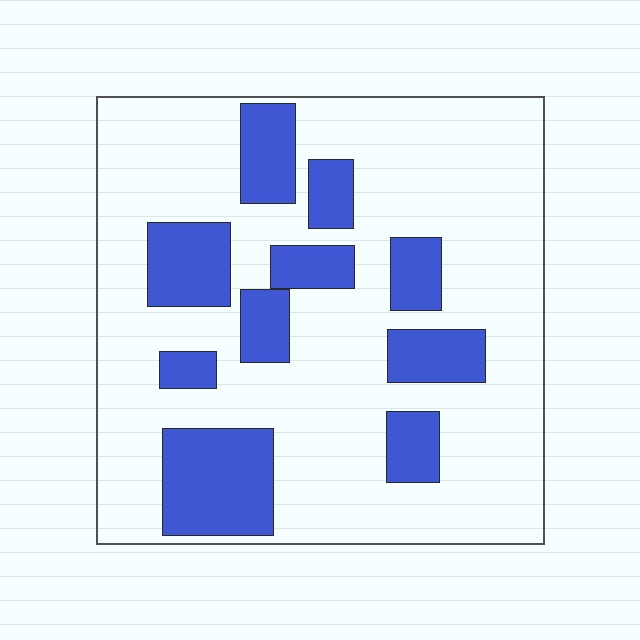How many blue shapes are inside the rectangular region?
10.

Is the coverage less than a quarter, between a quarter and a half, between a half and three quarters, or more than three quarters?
Between a quarter and a half.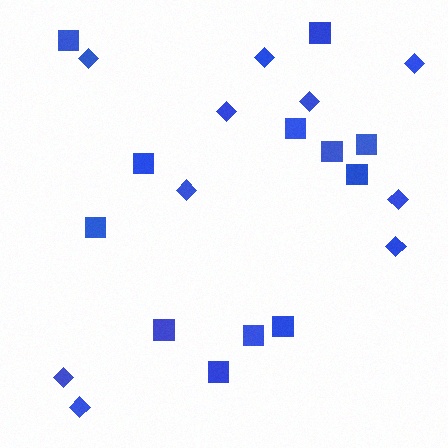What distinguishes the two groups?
There are 2 groups: one group of squares (12) and one group of diamonds (10).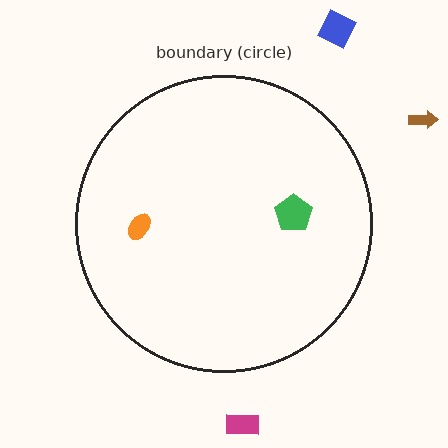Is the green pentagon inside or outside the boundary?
Inside.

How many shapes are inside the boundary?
2 inside, 3 outside.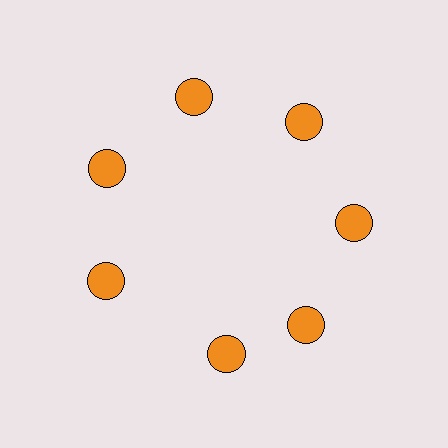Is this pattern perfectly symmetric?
No. The 7 orange circles are arranged in a ring, but one element near the 6 o'clock position is rotated out of alignment along the ring, breaking the 7-fold rotational symmetry.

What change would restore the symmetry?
The symmetry would be restored by rotating it back into even spacing with its neighbors so that all 7 circles sit at equal angles and equal distance from the center.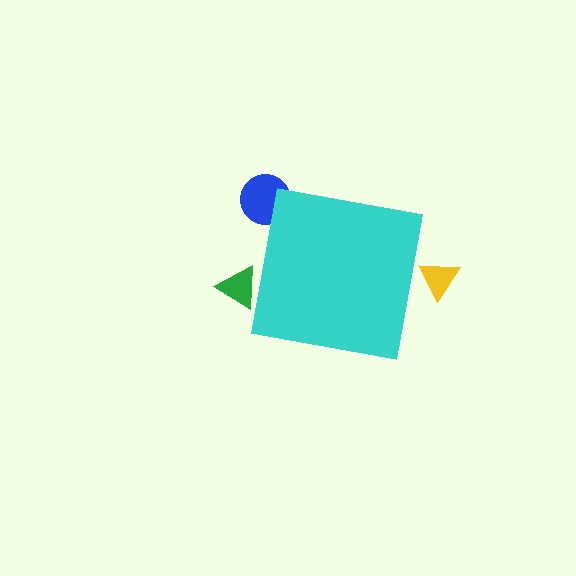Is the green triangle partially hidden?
Yes, the green triangle is partially hidden behind the cyan square.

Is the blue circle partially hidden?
Yes, the blue circle is partially hidden behind the cyan square.